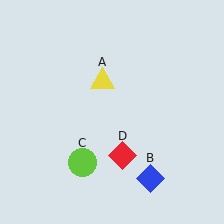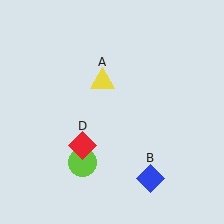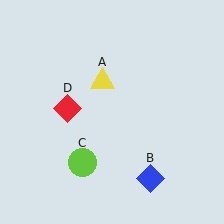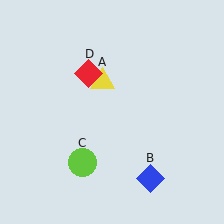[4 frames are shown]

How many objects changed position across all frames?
1 object changed position: red diamond (object D).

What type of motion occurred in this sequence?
The red diamond (object D) rotated clockwise around the center of the scene.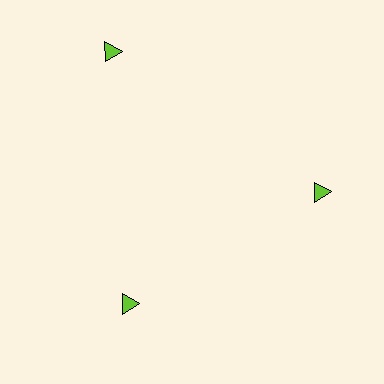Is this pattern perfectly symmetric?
No. The 3 lime triangles are arranged in a ring, but one element near the 11 o'clock position is pushed outward from the center, breaking the 3-fold rotational symmetry.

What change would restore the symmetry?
The symmetry would be restored by moving it inward, back onto the ring so that all 3 triangles sit at equal angles and equal distance from the center.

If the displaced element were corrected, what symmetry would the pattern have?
It would have 3-fold rotational symmetry — the pattern would map onto itself every 120 degrees.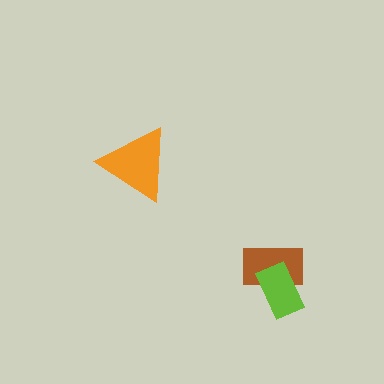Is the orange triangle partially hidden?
No, no other shape covers it.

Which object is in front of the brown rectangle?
The lime rectangle is in front of the brown rectangle.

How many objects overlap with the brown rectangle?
1 object overlaps with the brown rectangle.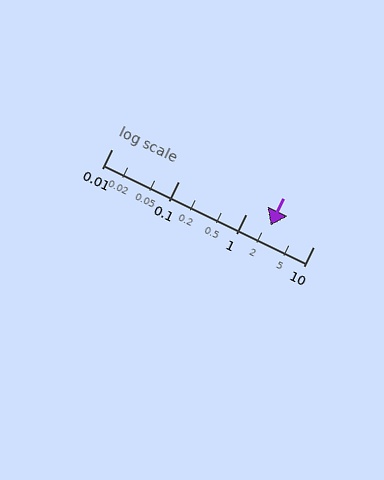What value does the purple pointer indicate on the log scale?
The pointer indicates approximately 2.3.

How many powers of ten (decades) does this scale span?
The scale spans 3 decades, from 0.01 to 10.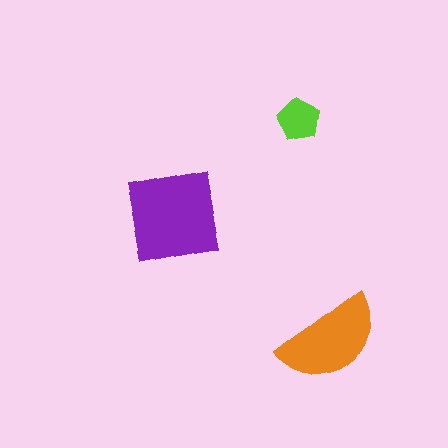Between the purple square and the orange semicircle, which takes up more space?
The purple square.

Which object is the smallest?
The lime pentagon.